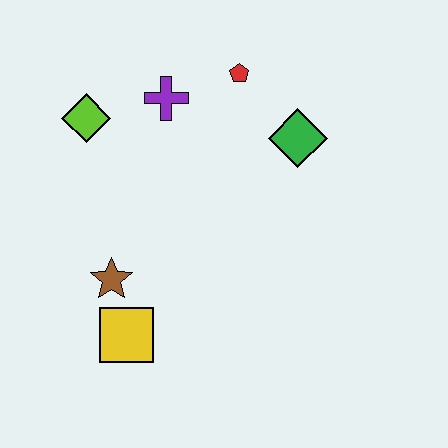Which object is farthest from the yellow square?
The red pentagon is farthest from the yellow square.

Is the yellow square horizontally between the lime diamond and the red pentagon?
Yes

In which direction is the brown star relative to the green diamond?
The brown star is to the left of the green diamond.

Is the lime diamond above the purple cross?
No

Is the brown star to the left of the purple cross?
Yes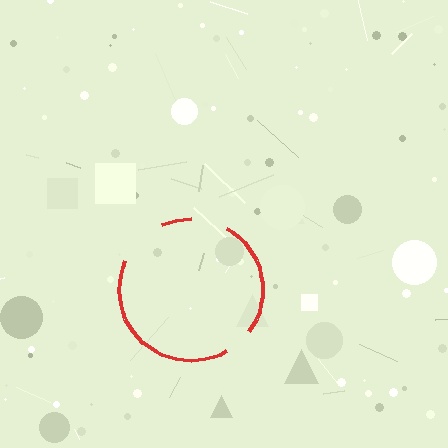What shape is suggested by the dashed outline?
The dashed outline suggests a circle.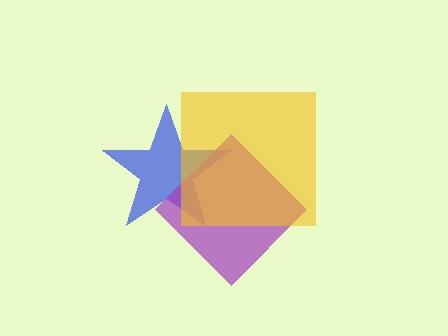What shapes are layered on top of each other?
The layered shapes are: a blue star, a purple diamond, a yellow square.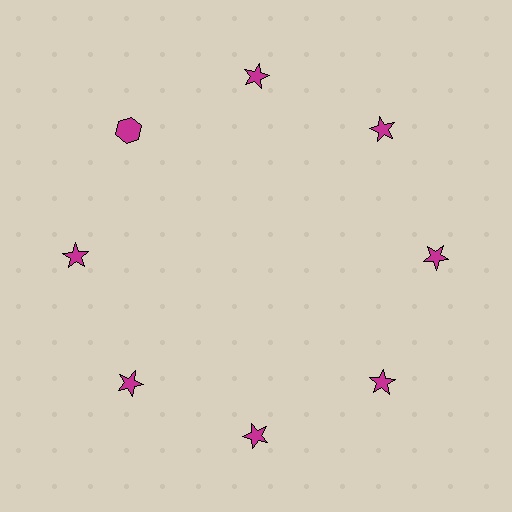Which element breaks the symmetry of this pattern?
The magenta hexagon at roughly the 10 o'clock position breaks the symmetry. All other shapes are magenta stars.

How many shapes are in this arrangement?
There are 8 shapes arranged in a ring pattern.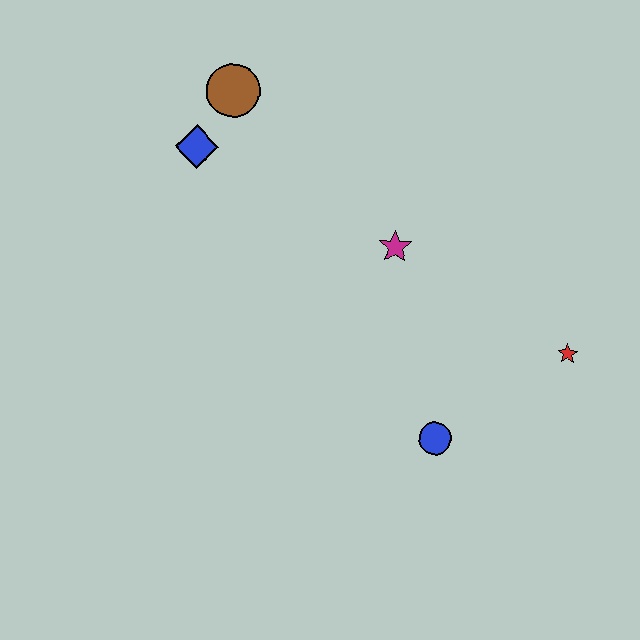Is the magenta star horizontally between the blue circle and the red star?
No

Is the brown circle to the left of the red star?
Yes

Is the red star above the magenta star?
No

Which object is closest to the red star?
The blue circle is closest to the red star.